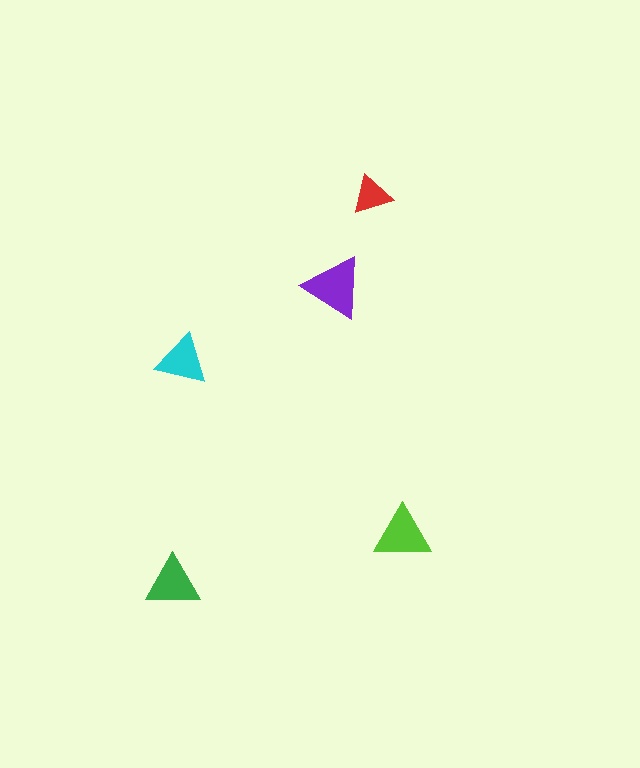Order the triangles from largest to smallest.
the purple one, the lime one, the green one, the cyan one, the red one.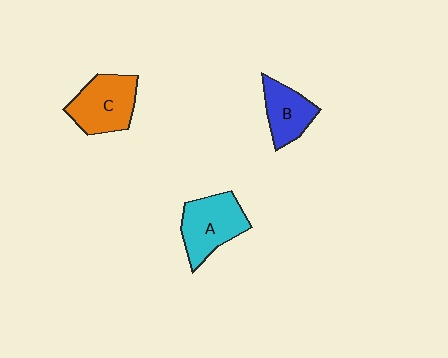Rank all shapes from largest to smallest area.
From largest to smallest: A (cyan), C (orange), B (blue).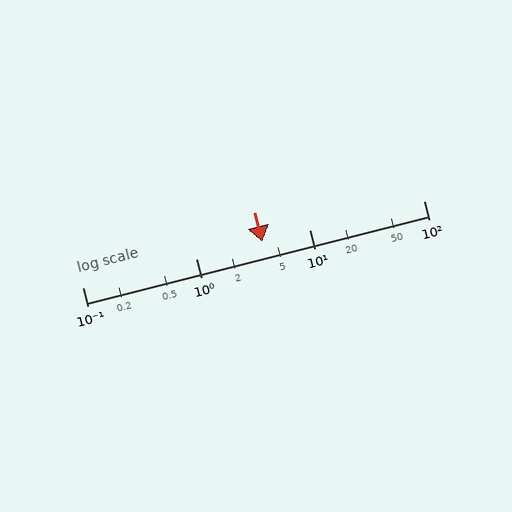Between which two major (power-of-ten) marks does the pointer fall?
The pointer is between 1 and 10.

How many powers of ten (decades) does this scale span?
The scale spans 3 decades, from 0.1 to 100.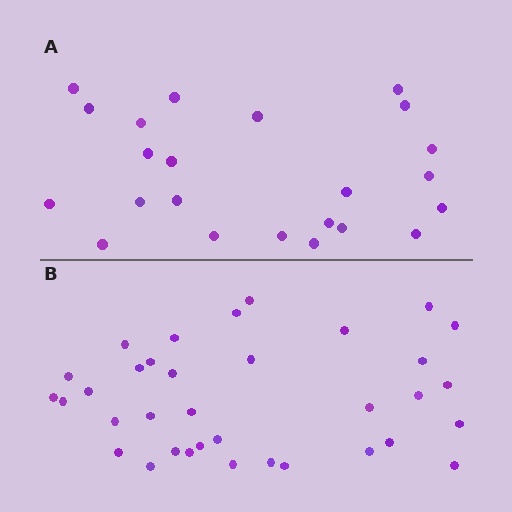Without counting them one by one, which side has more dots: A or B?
Region B (the bottom region) has more dots.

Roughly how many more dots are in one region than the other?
Region B has roughly 12 or so more dots than region A.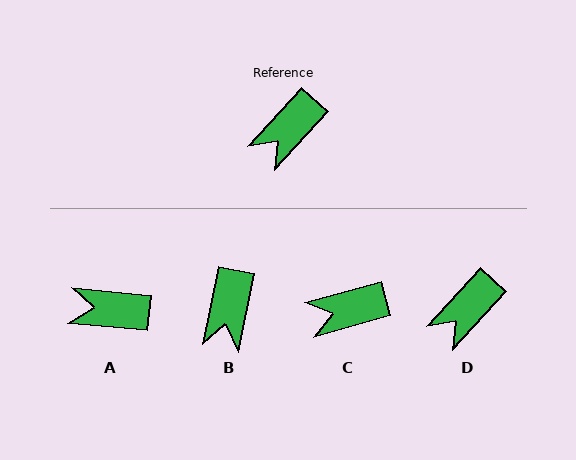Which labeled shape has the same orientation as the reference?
D.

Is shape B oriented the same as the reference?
No, it is off by about 31 degrees.